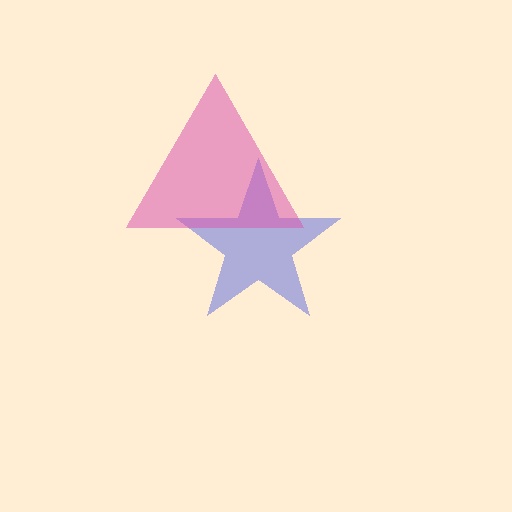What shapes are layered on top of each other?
The layered shapes are: a blue star, a pink triangle.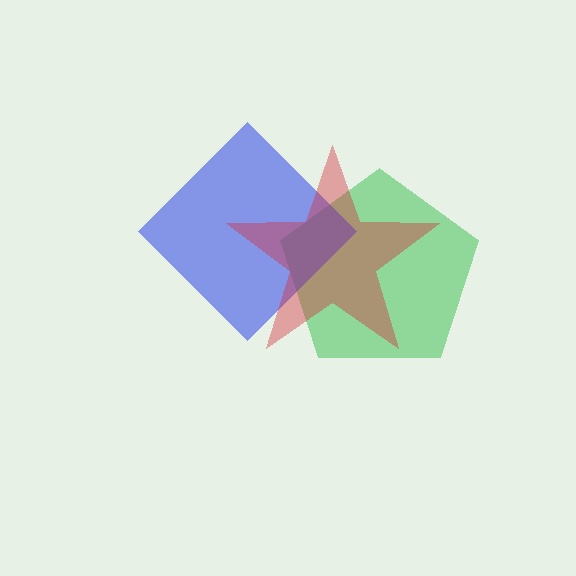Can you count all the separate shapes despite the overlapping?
Yes, there are 3 separate shapes.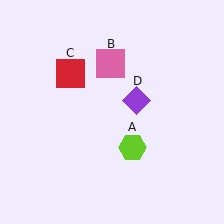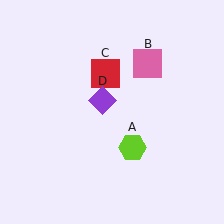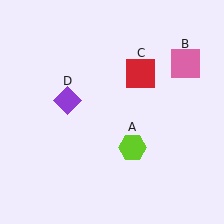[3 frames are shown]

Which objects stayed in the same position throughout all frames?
Lime hexagon (object A) remained stationary.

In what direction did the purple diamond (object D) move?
The purple diamond (object D) moved left.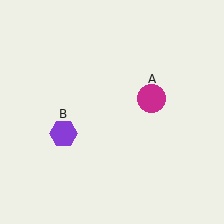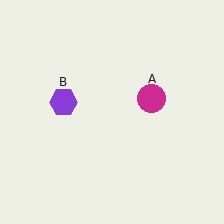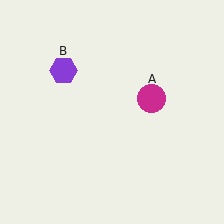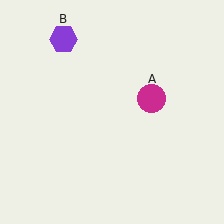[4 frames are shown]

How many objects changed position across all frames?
1 object changed position: purple hexagon (object B).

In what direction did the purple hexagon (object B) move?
The purple hexagon (object B) moved up.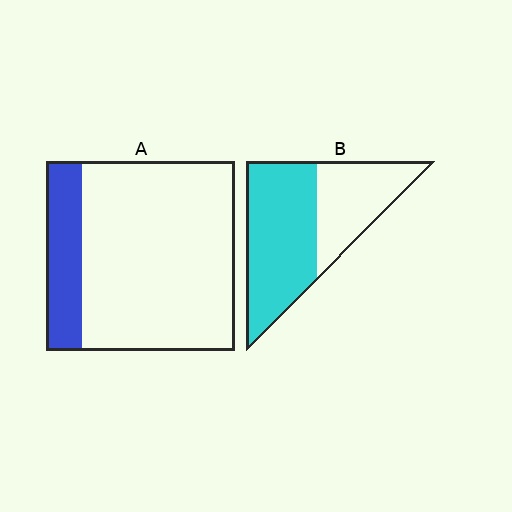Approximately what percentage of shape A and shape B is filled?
A is approximately 20% and B is approximately 60%.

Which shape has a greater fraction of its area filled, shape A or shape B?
Shape B.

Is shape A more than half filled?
No.